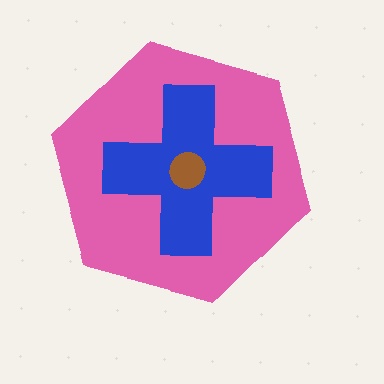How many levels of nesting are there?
3.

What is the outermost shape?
The pink hexagon.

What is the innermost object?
The brown circle.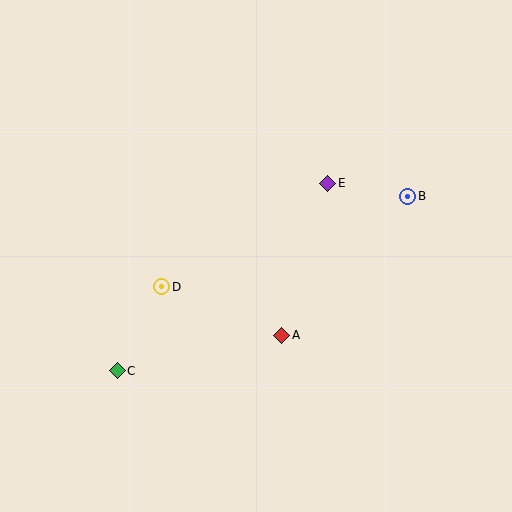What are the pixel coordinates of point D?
Point D is at (162, 287).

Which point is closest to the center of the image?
Point A at (282, 335) is closest to the center.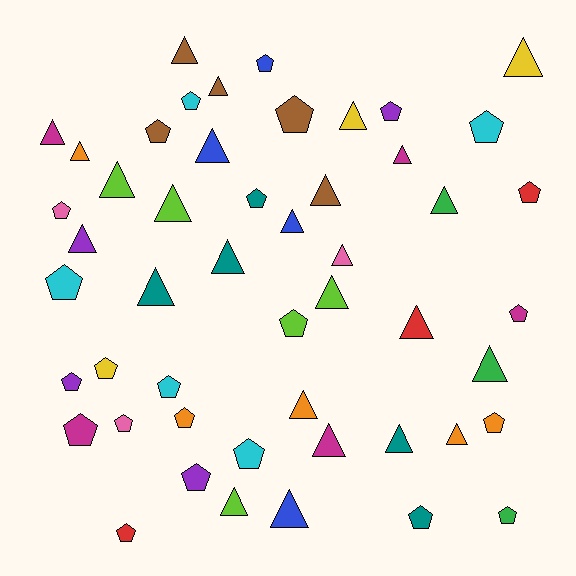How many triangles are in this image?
There are 26 triangles.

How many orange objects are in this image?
There are 5 orange objects.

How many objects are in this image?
There are 50 objects.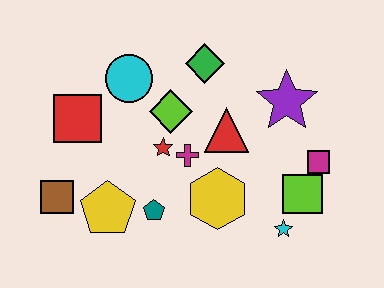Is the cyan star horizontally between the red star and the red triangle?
No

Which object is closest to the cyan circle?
The lime diamond is closest to the cyan circle.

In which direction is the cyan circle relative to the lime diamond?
The cyan circle is to the left of the lime diamond.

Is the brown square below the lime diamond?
Yes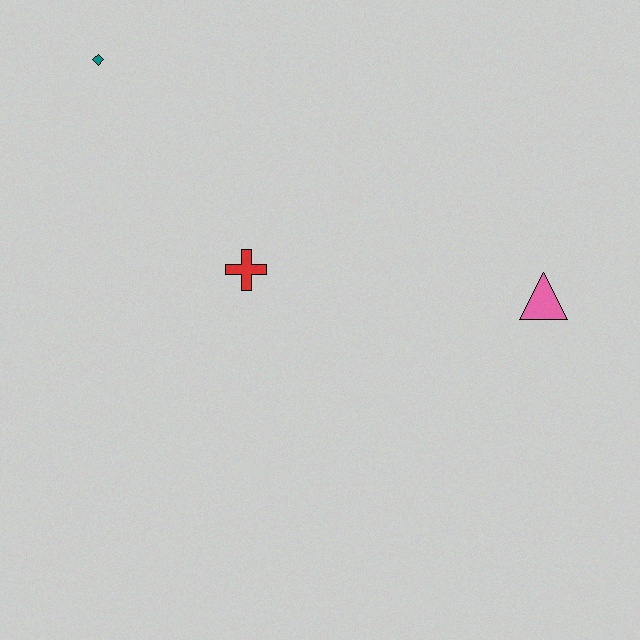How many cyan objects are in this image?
There are no cyan objects.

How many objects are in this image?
There are 3 objects.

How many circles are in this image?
There are no circles.